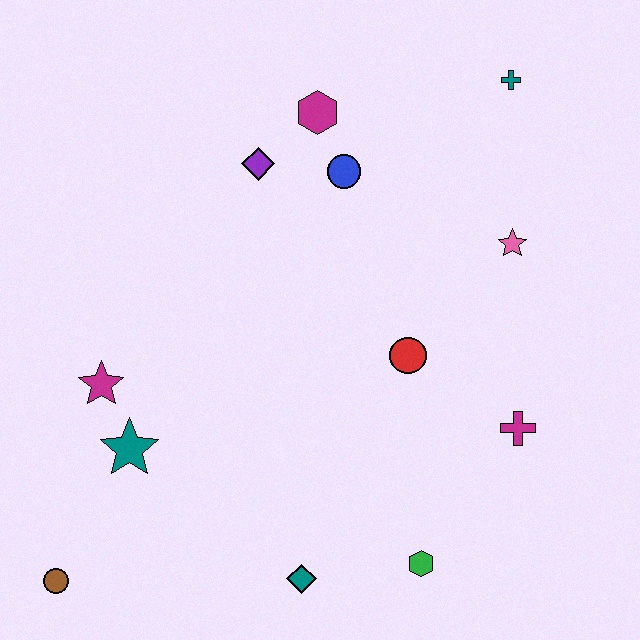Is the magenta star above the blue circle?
No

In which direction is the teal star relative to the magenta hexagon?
The teal star is below the magenta hexagon.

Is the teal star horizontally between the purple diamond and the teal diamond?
No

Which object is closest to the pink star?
The red circle is closest to the pink star.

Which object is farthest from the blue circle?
The brown circle is farthest from the blue circle.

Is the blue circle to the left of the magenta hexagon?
No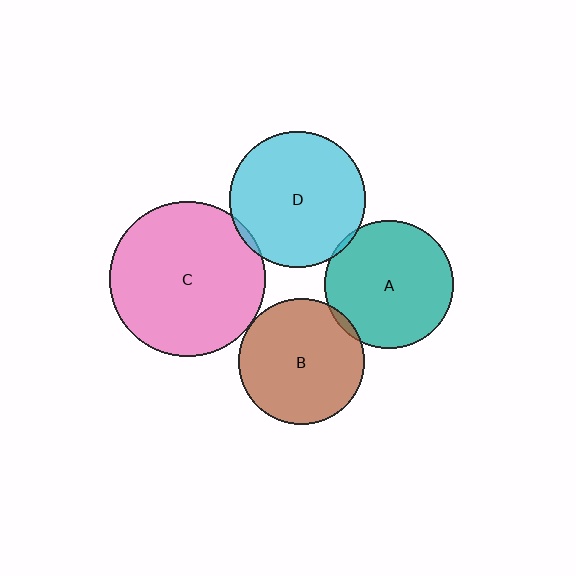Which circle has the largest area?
Circle C (pink).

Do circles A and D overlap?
Yes.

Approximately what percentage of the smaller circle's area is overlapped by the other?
Approximately 5%.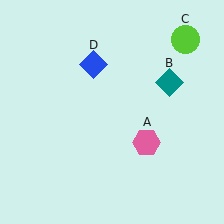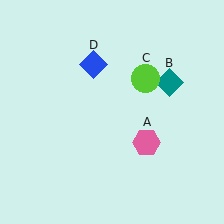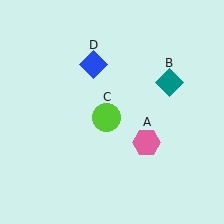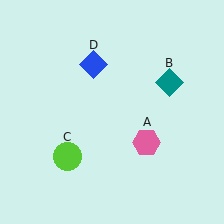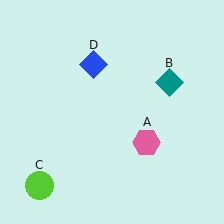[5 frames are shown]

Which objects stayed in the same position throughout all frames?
Pink hexagon (object A) and teal diamond (object B) and blue diamond (object D) remained stationary.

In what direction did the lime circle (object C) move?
The lime circle (object C) moved down and to the left.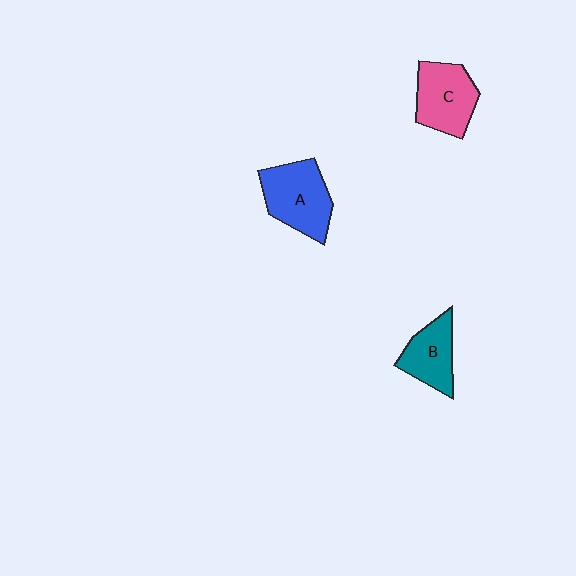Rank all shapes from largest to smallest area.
From largest to smallest: A (blue), C (pink), B (teal).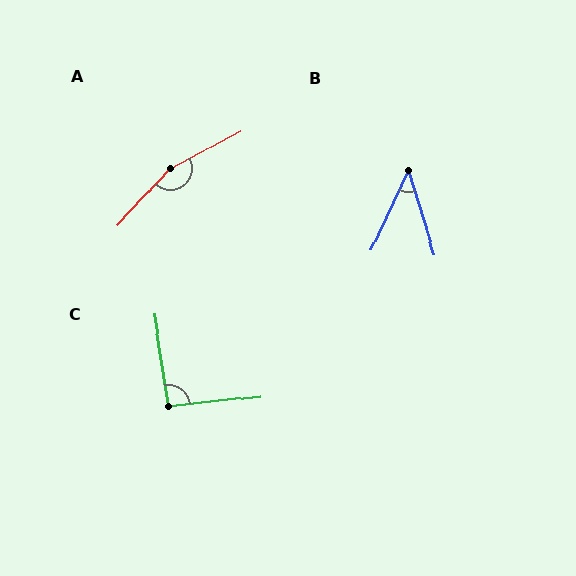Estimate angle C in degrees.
Approximately 93 degrees.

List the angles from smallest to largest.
B (42°), C (93°), A (161°).